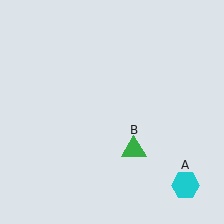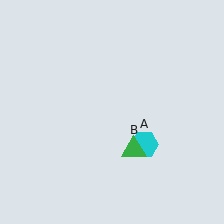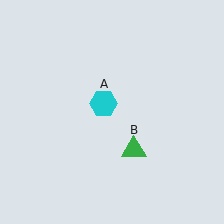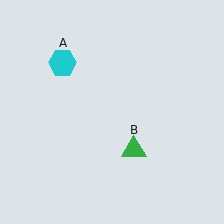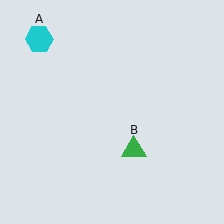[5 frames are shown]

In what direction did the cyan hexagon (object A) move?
The cyan hexagon (object A) moved up and to the left.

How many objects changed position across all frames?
1 object changed position: cyan hexagon (object A).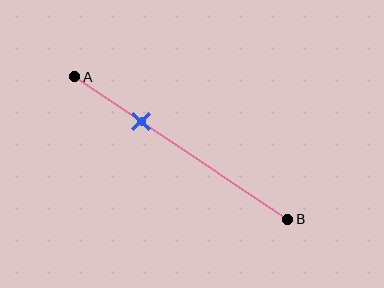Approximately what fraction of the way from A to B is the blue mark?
The blue mark is approximately 30% of the way from A to B.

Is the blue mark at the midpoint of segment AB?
No, the mark is at about 30% from A, not at the 50% midpoint.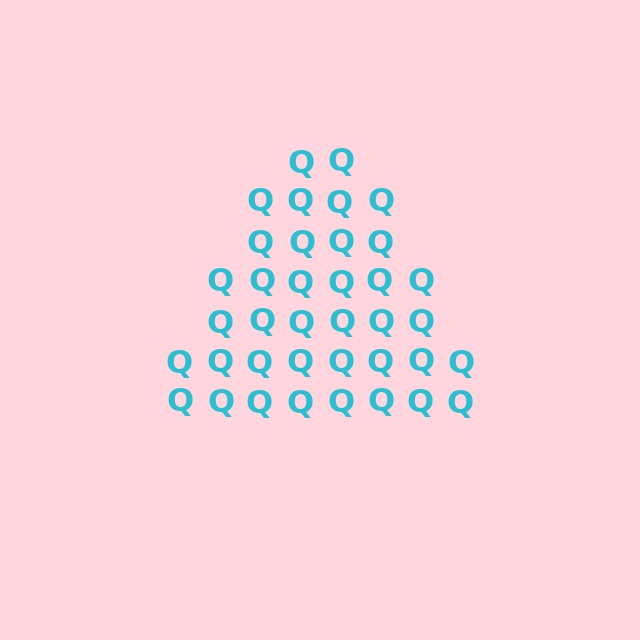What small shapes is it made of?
It is made of small letter Q's.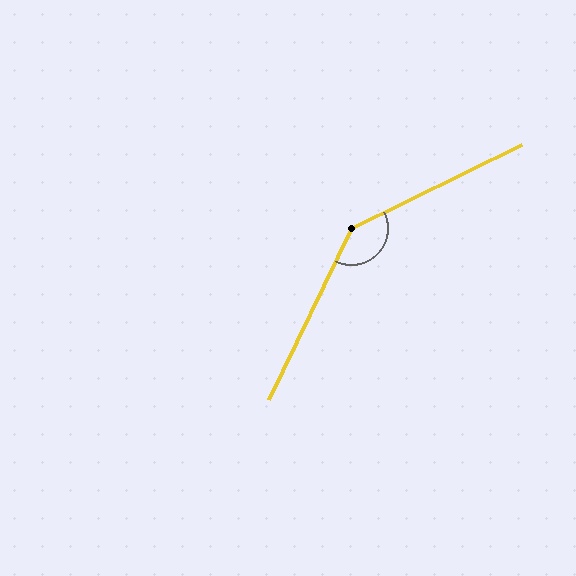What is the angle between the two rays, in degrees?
Approximately 142 degrees.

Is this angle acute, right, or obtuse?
It is obtuse.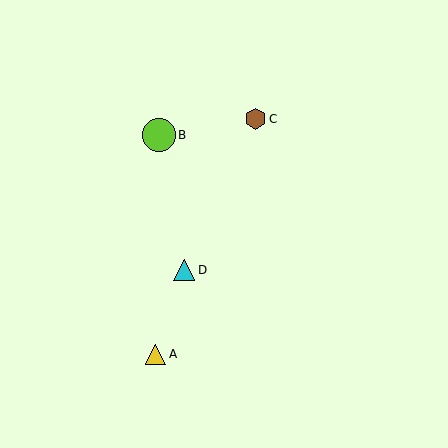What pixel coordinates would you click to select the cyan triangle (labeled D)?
Click at (184, 270) to select the cyan triangle D.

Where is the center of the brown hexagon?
The center of the brown hexagon is at (255, 119).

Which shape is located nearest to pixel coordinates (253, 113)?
The brown hexagon (labeled C) at (255, 119) is nearest to that location.